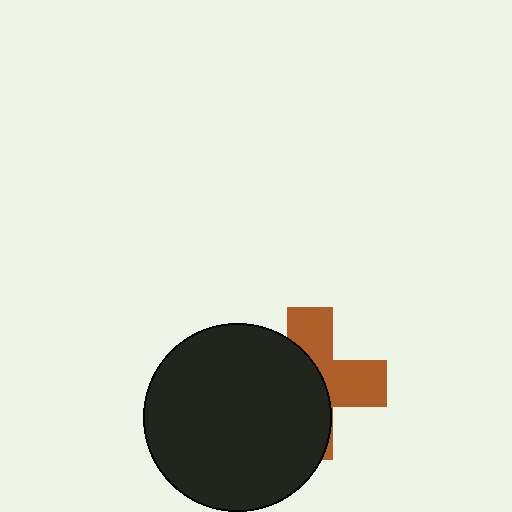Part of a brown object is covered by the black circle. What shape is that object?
It is a cross.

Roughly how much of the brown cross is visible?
A small part of it is visible (roughly 44%).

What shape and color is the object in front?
The object in front is a black circle.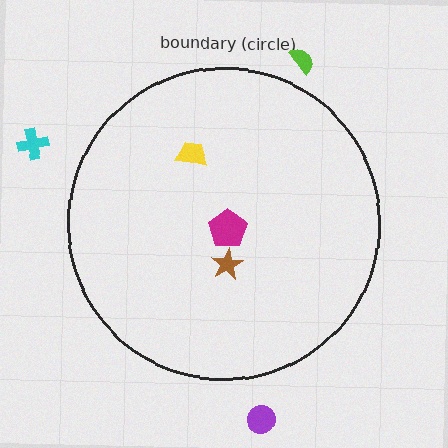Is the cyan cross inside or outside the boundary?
Outside.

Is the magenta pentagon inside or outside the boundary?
Inside.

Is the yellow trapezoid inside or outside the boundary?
Inside.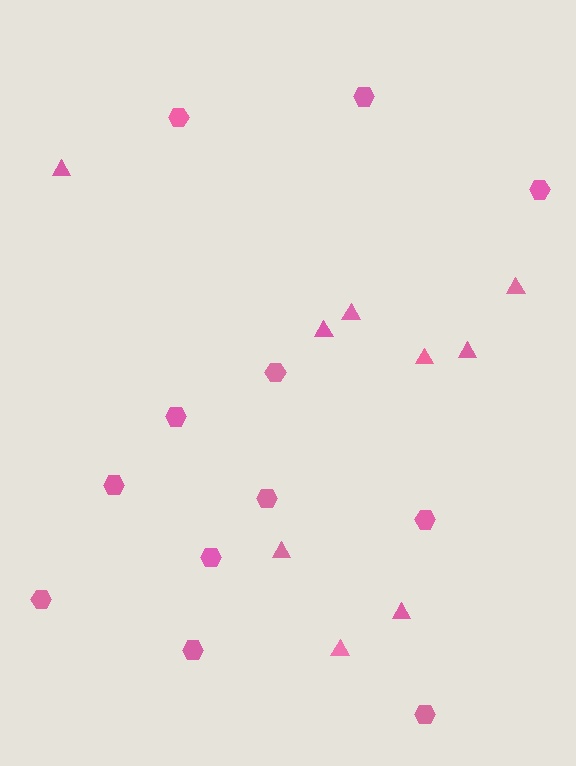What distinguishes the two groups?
There are 2 groups: one group of hexagons (12) and one group of triangles (9).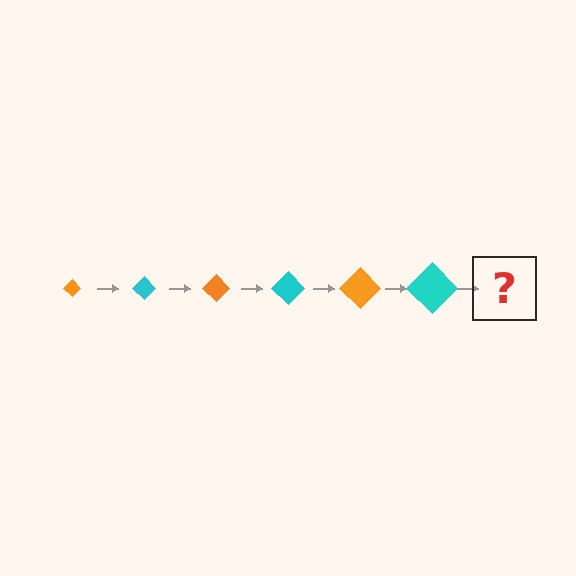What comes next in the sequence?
The next element should be an orange diamond, larger than the previous one.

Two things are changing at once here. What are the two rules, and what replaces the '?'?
The two rules are that the diamond grows larger each step and the color cycles through orange and cyan. The '?' should be an orange diamond, larger than the previous one.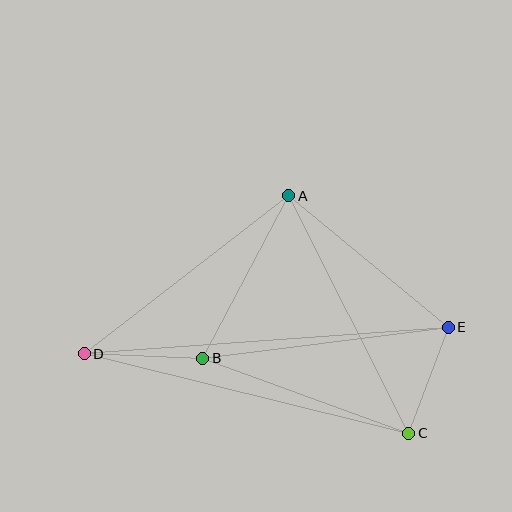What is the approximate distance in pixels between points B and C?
The distance between B and C is approximately 219 pixels.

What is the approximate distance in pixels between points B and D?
The distance between B and D is approximately 119 pixels.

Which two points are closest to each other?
Points C and E are closest to each other.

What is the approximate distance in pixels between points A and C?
The distance between A and C is approximately 266 pixels.